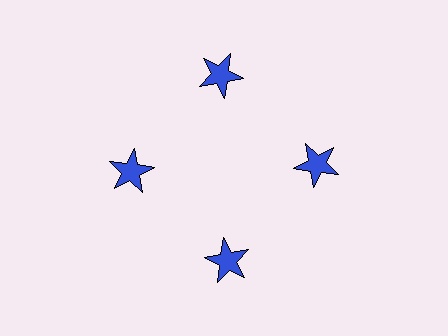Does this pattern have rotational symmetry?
Yes, this pattern has 4-fold rotational symmetry. It looks the same after rotating 90 degrees around the center.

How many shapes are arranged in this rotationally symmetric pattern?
There are 4 shapes, arranged in 4 groups of 1.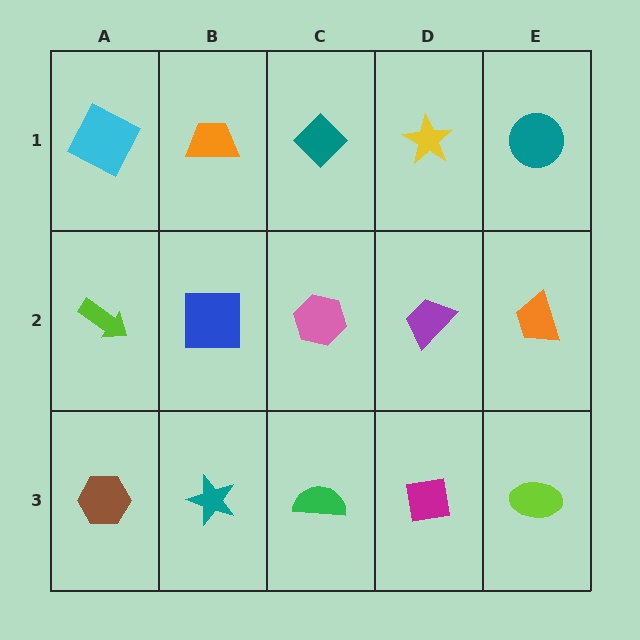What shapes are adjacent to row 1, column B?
A blue square (row 2, column B), a cyan square (row 1, column A), a teal diamond (row 1, column C).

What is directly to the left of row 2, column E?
A purple trapezoid.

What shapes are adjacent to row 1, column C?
A pink hexagon (row 2, column C), an orange trapezoid (row 1, column B), a yellow star (row 1, column D).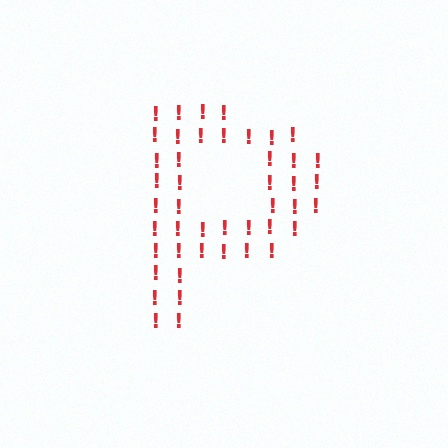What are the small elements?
The small elements are exclamation marks.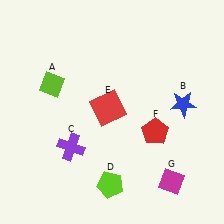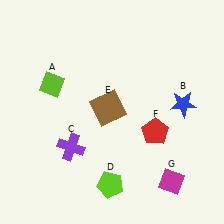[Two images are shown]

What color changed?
The square (E) changed from red in Image 1 to brown in Image 2.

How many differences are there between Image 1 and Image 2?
There is 1 difference between the two images.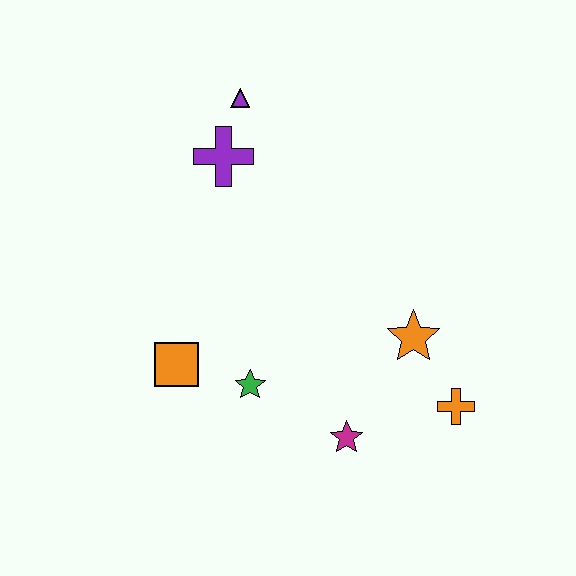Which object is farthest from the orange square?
The orange cross is farthest from the orange square.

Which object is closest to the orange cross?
The orange star is closest to the orange cross.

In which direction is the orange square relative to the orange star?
The orange square is to the left of the orange star.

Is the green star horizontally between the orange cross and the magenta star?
No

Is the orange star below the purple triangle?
Yes